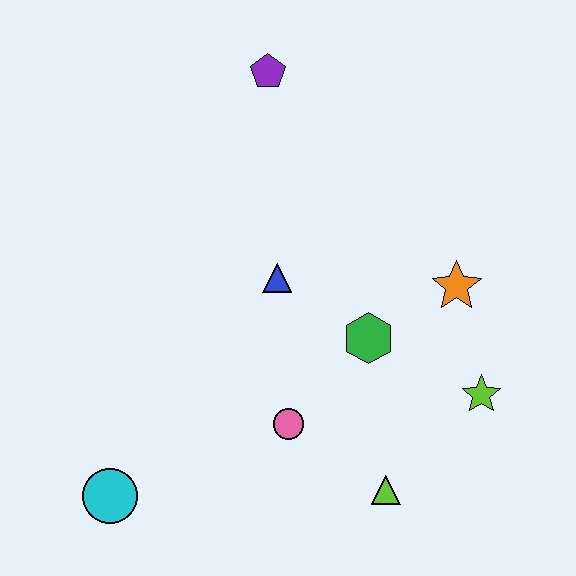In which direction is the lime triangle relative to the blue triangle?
The lime triangle is below the blue triangle.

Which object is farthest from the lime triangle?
The purple pentagon is farthest from the lime triangle.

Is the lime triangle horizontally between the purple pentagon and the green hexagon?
No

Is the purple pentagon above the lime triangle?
Yes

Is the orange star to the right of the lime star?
No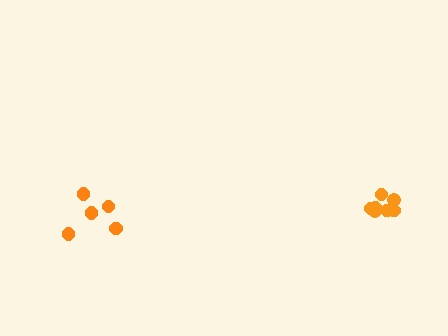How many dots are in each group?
Group 1: 5 dots, Group 2: 7 dots (12 total).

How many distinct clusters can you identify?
There are 2 distinct clusters.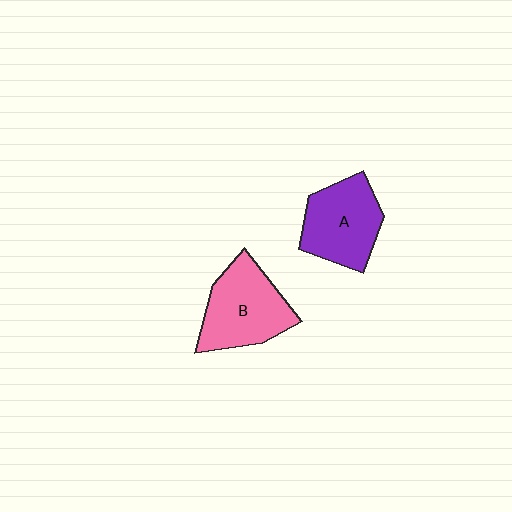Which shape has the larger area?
Shape B (pink).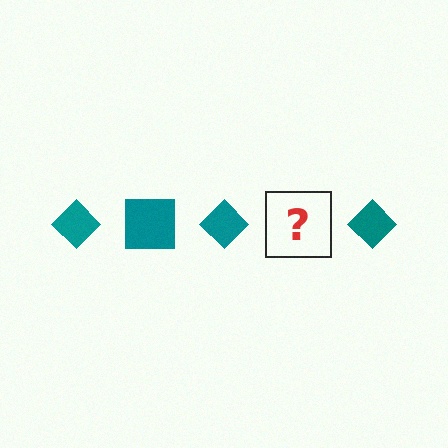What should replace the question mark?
The question mark should be replaced with a teal square.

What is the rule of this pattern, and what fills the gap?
The rule is that the pattern cycles through diamond, square shapes in teal. The gap should be filled with a teal square.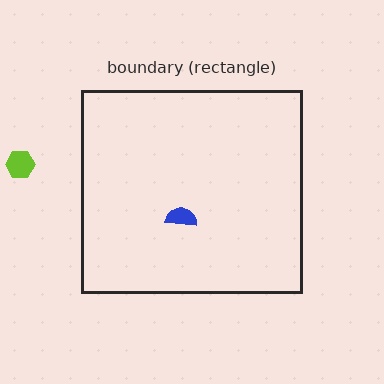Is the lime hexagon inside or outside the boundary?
Outside.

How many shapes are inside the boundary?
1 inside, 1 outside.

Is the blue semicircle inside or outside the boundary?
Inside.